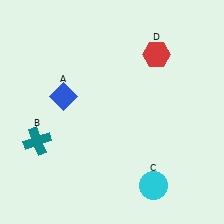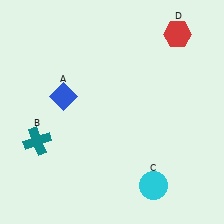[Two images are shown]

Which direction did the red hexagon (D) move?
The red hexagon (D) moved right.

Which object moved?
The red hexagon (D) moved right.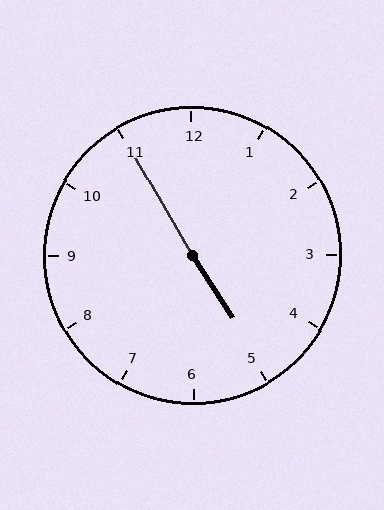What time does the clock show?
4:55.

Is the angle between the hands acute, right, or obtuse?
It is obtuse.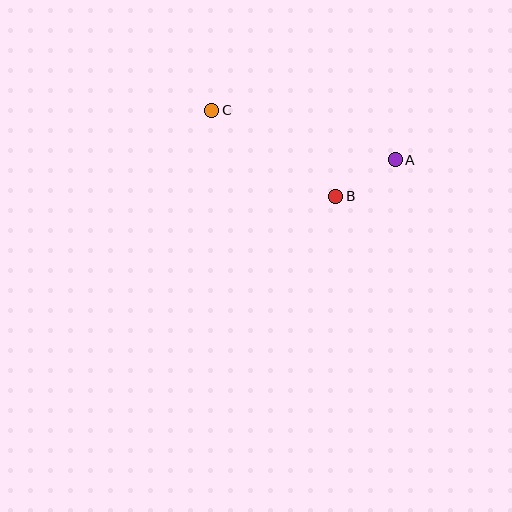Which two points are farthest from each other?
Points A and C are farthest from each other.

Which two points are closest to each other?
Points A and B are closest to each other.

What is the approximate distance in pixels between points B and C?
The distance between B and C is approximately 151 pixels.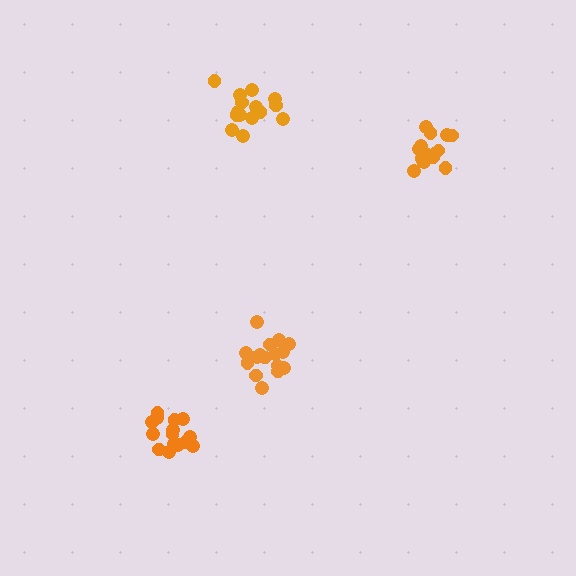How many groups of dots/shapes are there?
There are 4 groups.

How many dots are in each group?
Group 1: 16 dots, Group 2: 15 dots, Group 3: 15 dots, Group 4: 17 dots (63 total).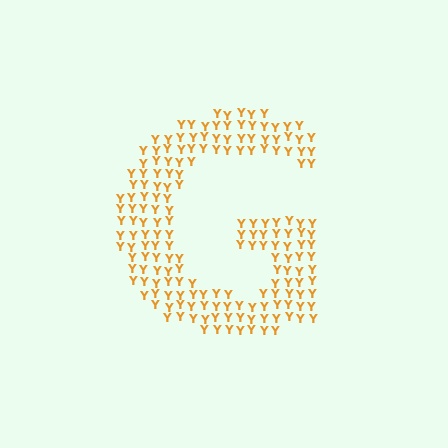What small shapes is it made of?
It is made of small letter Y's.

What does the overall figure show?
The overall figure shows the letter G.